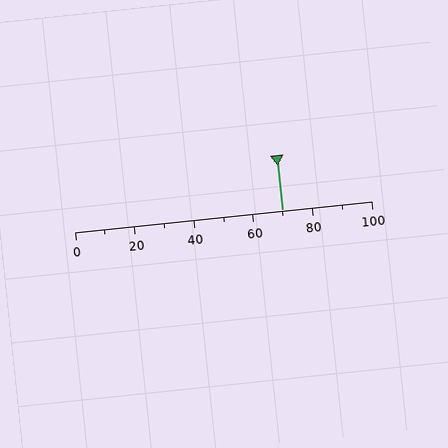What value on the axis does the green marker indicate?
The marker indicates approximately 70.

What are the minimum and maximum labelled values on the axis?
The axis runs from 0 to 100.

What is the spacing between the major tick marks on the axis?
The major ticks are spaced 20 apart.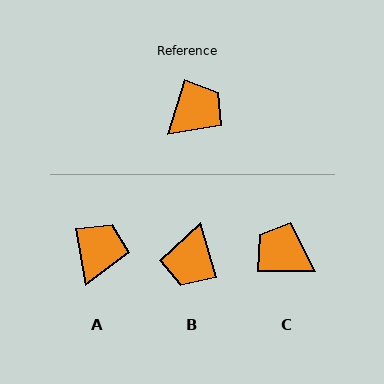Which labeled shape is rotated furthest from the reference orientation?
B, about 146 degrees away.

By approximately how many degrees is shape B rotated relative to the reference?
Approximately 146 degrees clockwise.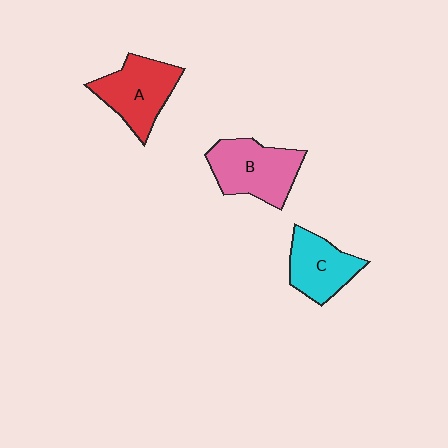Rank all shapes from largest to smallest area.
From largest to smallest: B (pink), A (red), C (cyan).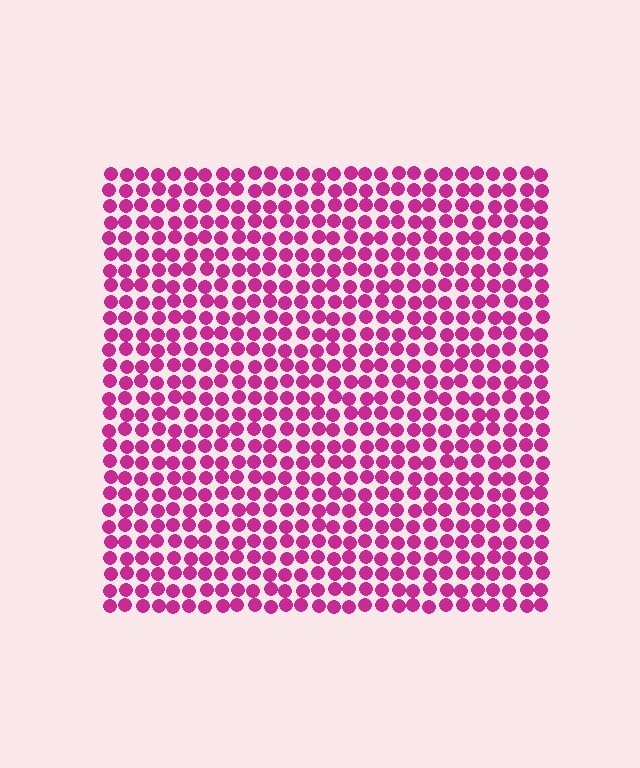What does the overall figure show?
The overall figure shows a square.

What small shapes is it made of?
It is made of small circles.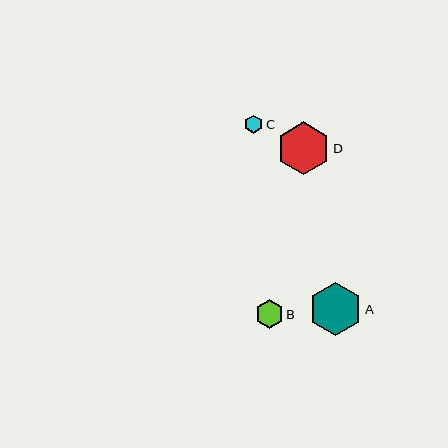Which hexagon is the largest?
Hexagon D is the largest with a size of approximately 52 pixels.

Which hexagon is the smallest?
Hexagon C is the smallest with a size of approximately 18 pixels.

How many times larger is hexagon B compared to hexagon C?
Hexagon B is approximately 1.6 times the size of hexagon C.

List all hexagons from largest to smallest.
From largest to smallest: D, A, B, C.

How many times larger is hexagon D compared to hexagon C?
Hexagon D is approximately 3.0 times the size of hexagon C.